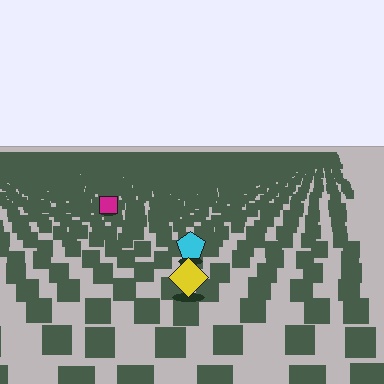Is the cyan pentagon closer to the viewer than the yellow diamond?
No. The yellow diamond is closer — you can tell from the texture gradient: the ground texture is coarser near it.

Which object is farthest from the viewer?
The magenta square is farthest from the viewer. It appears smaller and the ground texture around it is denser.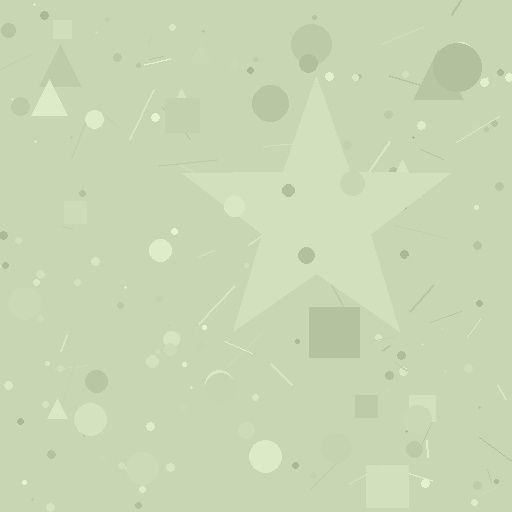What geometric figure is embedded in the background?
A star is embedded in the background.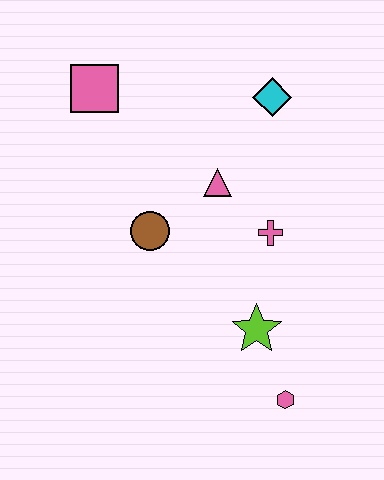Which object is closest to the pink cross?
The pink triangle is closest to the pink cross.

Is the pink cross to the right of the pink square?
Yes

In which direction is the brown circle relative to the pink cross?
The brown circle is to the left of the pink cross.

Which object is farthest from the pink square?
The pink hexagon is farthest from the pink square.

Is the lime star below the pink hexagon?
No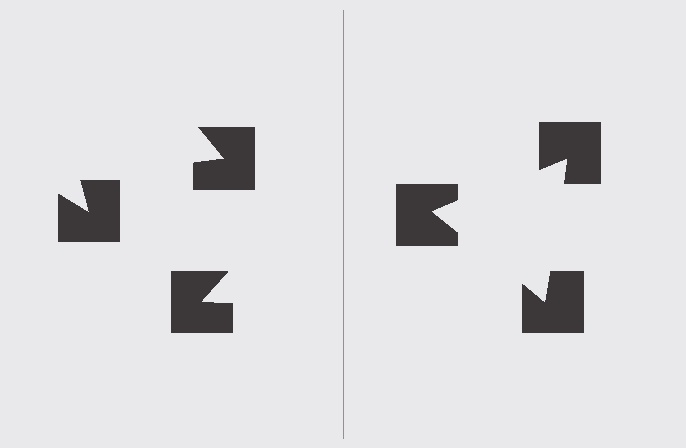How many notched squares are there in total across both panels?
6 — 3 on each side.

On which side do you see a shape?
An illusory triangle appears on the right side. On the left side the wedge cuts are rotated, so no coherent shape forms.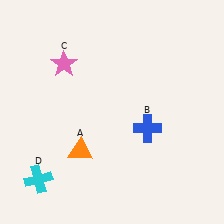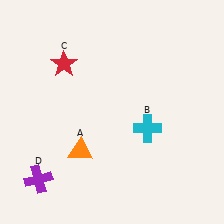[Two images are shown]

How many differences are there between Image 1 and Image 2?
There are 3 differences between the two images.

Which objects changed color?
B changed from blue to cyan. C changed from pink to red. D changed from cyan to purple.